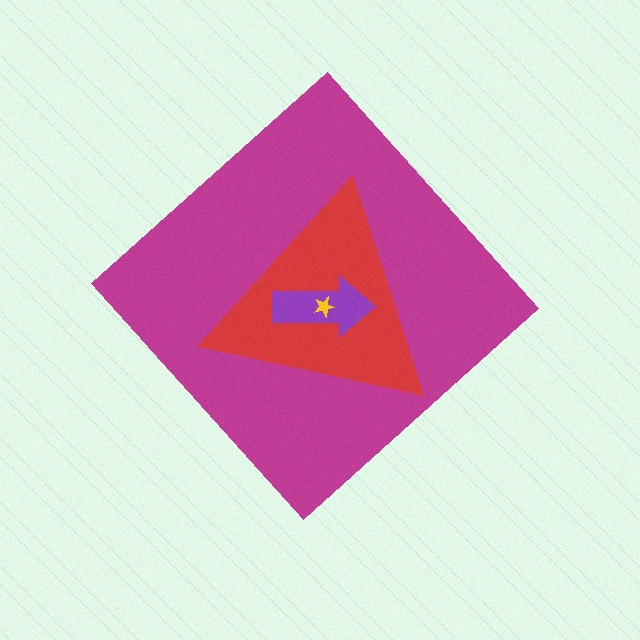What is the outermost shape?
The magenta diamond.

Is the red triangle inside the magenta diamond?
Yes.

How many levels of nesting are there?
4.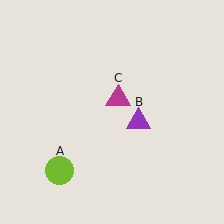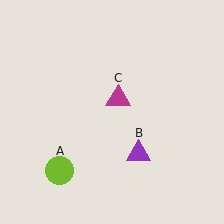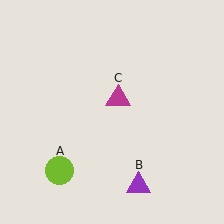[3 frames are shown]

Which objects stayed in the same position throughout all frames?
Lime circle (object A) and magenta triangle (object C) remained stationary.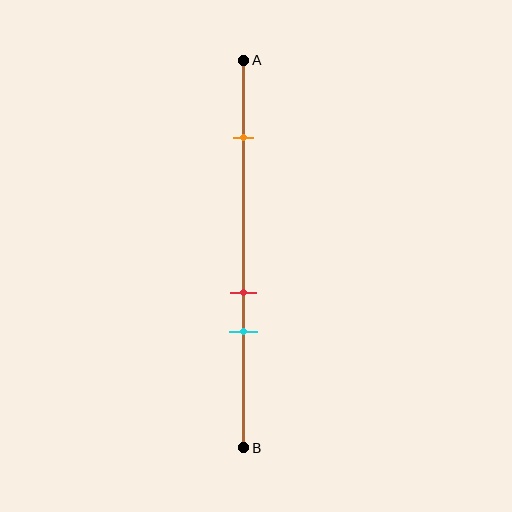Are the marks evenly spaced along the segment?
No, the marks are not evenly spaced.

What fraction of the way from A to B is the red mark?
The red mark is approximately 60% (0.6) of the way from A to B.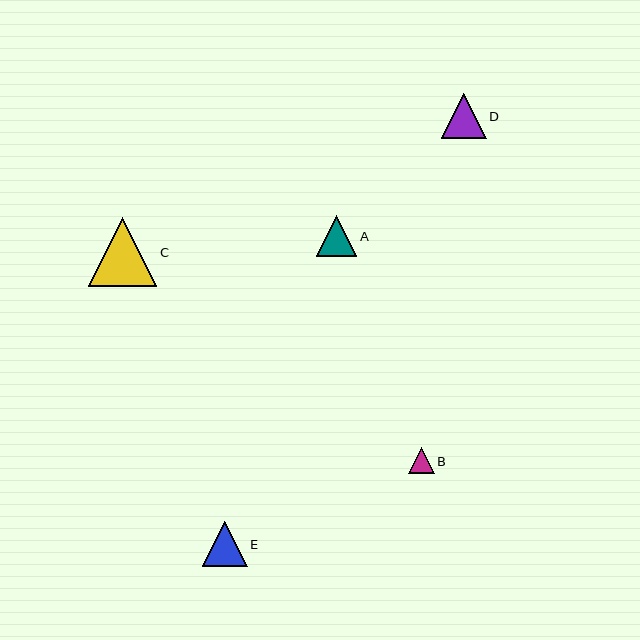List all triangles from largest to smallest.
From largest to smallest: C, E, D, A, B.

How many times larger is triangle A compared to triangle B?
Triangle A is approximately 1.6 times the size of triangle B.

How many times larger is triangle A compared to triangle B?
Triangle A is approximately 1.6 times the size of triangle B.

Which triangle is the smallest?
Triangle B is the smallest with a size of approximately 26 pixels.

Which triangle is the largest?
Triangle C is the largest with a size of approximately 69 pixels.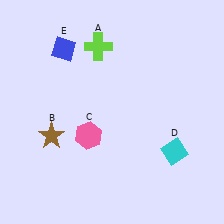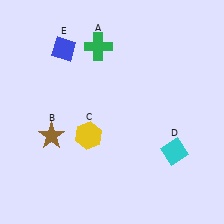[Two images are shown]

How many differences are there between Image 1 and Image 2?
There are 2 differences between the two images.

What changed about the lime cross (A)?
In Image 1, A is lime. In Image 2, it changed to green.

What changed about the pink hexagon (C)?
In Image 1, C is pink. In Image 2, it changed to yellow.